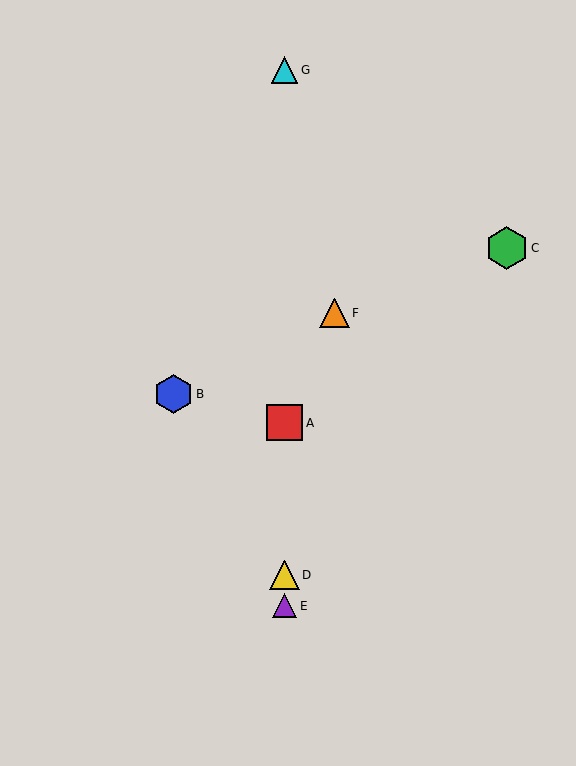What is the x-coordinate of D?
Object D is at x≈284.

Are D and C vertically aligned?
No, D is at x≈284 and C is at x≈507.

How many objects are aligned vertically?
4 objects (A, D, E, G) are aligned vertically.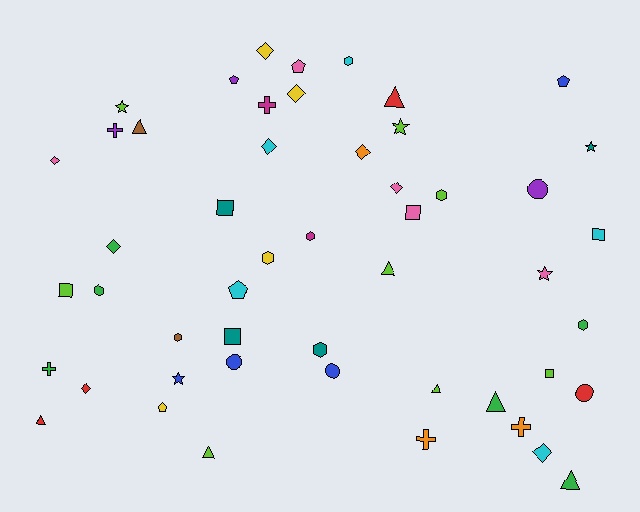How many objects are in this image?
There are 50 objects.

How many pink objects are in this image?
There are 5 pink objects.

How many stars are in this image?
There are 5 stars.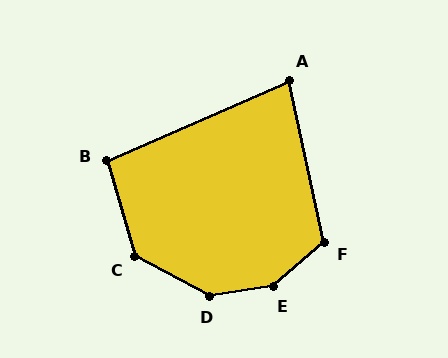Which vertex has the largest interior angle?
E, at approximately 148 degrees.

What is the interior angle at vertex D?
Approximately 143 degrees (obtuse).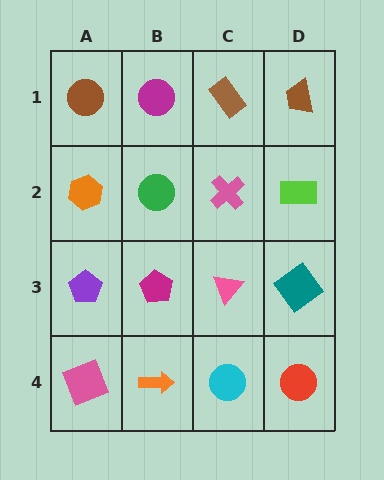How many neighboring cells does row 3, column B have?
4.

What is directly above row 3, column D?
A lime rectangle.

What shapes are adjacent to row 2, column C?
A brown rectangle (row 1, column C), a pink triangle (row 3, column C), a green circle (row 2, column B), a lime rectangle (row 2, column D).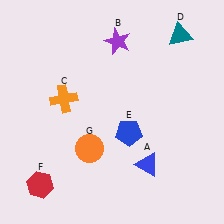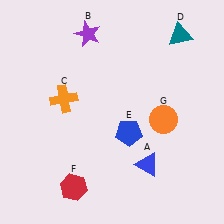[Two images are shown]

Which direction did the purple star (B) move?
The purple star (B) moved left.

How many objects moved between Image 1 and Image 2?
3 objects moved between the two images.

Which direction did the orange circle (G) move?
The orange circle (G) moved right.